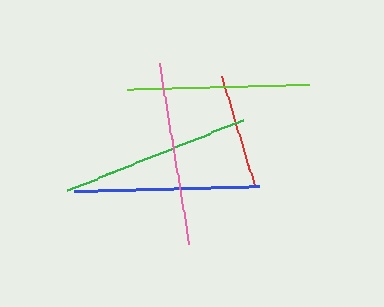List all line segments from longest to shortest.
From longest to shortest: green, blue, pink, lime, red.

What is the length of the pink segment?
The pink segment is approximately 184 pixels long.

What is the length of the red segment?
The red segment is approximately 114 pixels long.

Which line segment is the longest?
The green line is the longest at approximately 190 pixels.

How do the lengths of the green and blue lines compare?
The green and blue lines are approximately the same length.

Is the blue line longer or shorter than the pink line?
The blue line is longer than the pink line.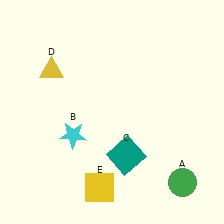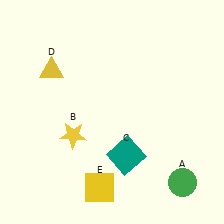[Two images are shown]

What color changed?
The star (B) changed from cyan in Image 1 to yellow in Image 2.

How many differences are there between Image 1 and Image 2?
There is 1 difference between the two images.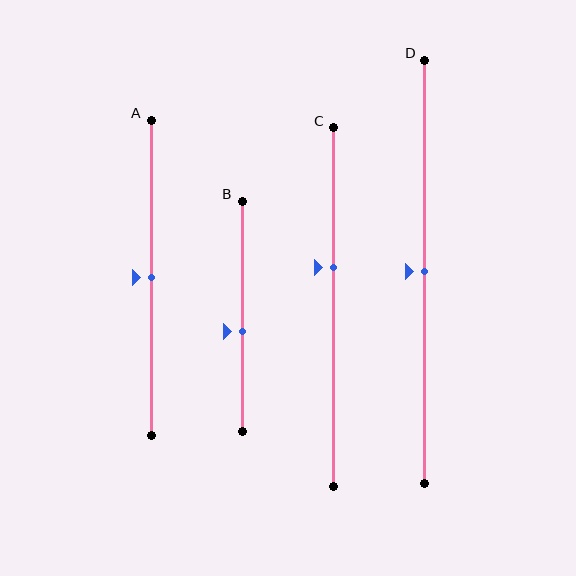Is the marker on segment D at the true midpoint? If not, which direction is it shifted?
Yes, the marker on segment D is at the true midpoint.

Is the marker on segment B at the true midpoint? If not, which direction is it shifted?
No, the marker on segment B is shifted downward by about 7% of the segment length.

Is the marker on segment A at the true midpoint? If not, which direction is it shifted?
Yes, the marker on segment A is at the true midpoint.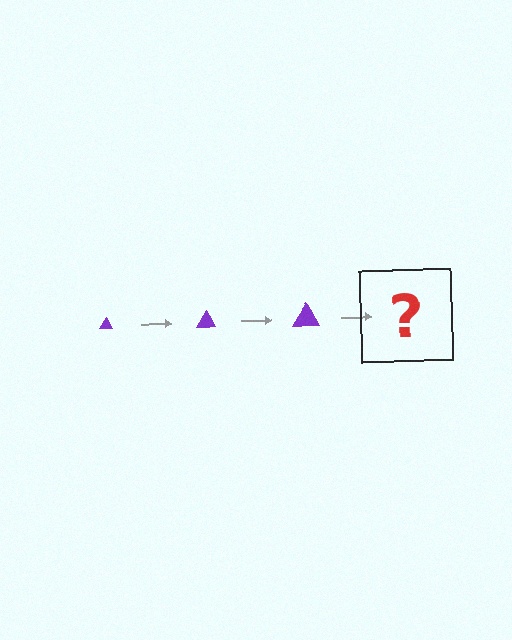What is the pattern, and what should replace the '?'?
The pattern is that the triangle gets progressively larger each step. The '?' should be a purple triangle, larger than the previous one.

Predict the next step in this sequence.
The next step is a purple triangle, larger than the previous one.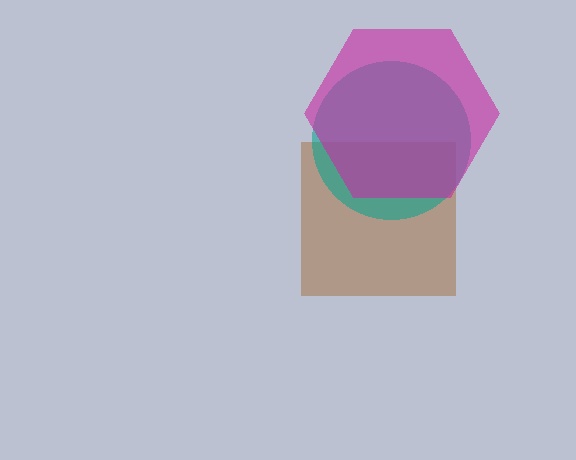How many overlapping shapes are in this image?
There are 3 overlapping shapes in the image.